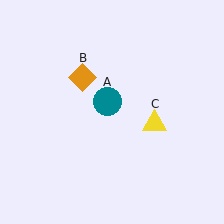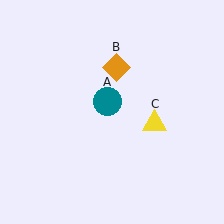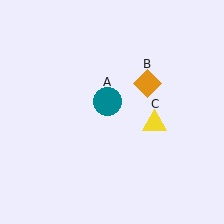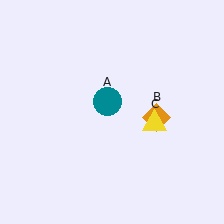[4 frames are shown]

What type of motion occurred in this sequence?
The orange diamond (object B) rotated clockwise around the center of the scene.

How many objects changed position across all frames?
1 object changed position: orange diamond (object B).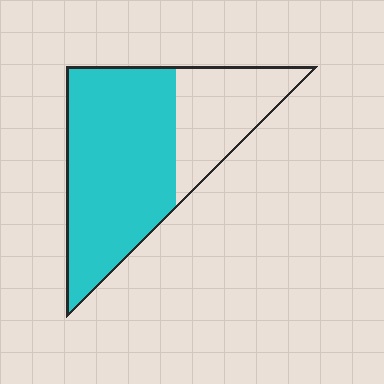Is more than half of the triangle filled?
Yes.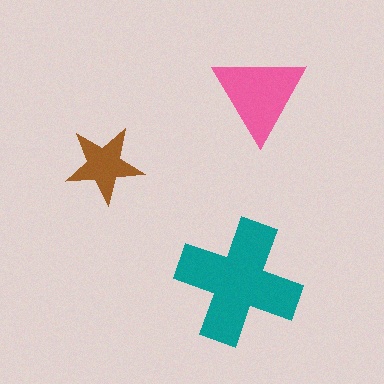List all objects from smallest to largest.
The brown star, the pink triangle, the teal cross.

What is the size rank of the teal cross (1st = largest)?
1st.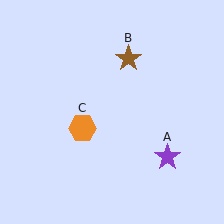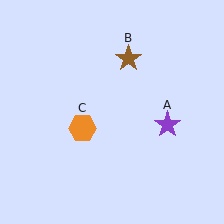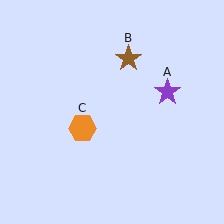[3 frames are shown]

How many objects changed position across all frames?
1 object changed position: purple star (object A).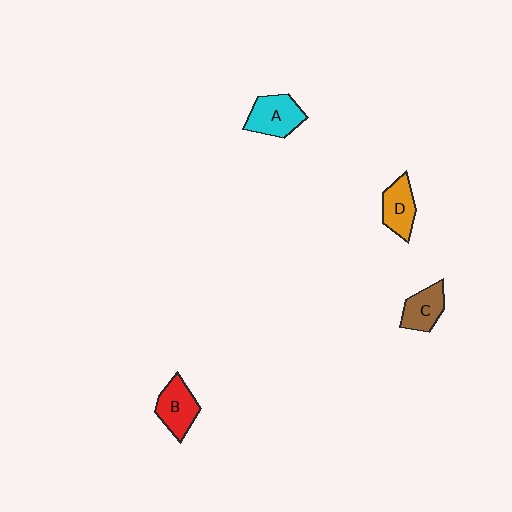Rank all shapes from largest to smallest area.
From largest to smallest: A (cyan), B (red), D (orange), C (brown).